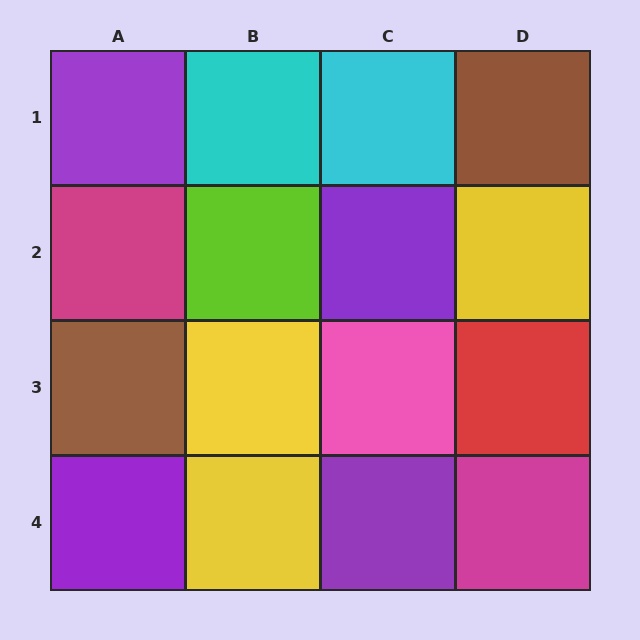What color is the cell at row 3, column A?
Brown.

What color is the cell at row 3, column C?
Pink.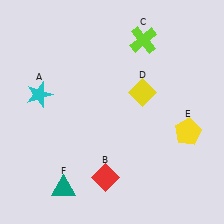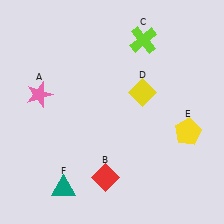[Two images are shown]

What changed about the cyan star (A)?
In Image 1, A is cyan. In Image 2, it changed to pink.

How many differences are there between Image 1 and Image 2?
There is 1 difference between the two images.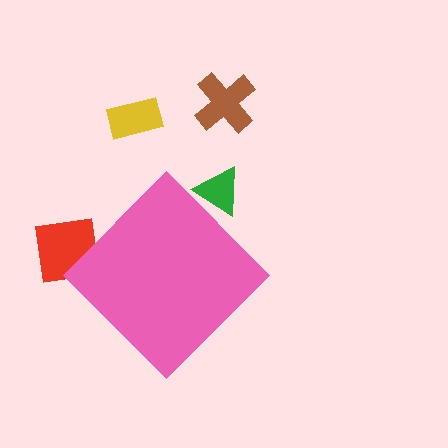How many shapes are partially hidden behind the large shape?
2 shapes are partially hidden.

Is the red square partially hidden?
Yes, the red square is partially hidden behind the pink diamond.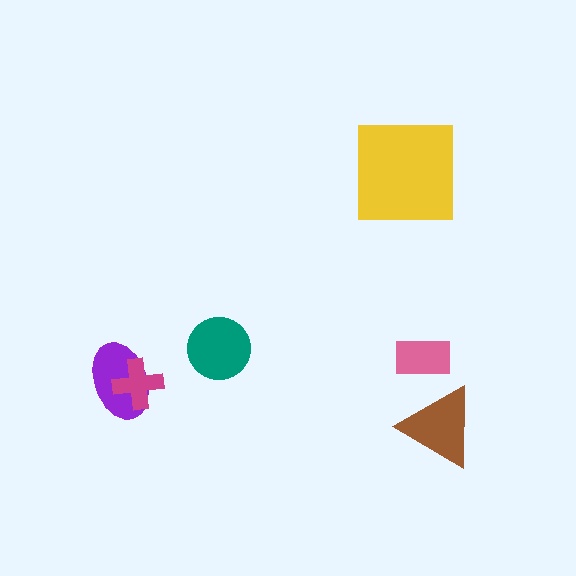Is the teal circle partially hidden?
No, no other shape covers it.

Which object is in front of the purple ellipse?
The magenta cross is in front of the purple ellipse.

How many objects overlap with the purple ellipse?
1 object overlaps with the purple ellipse.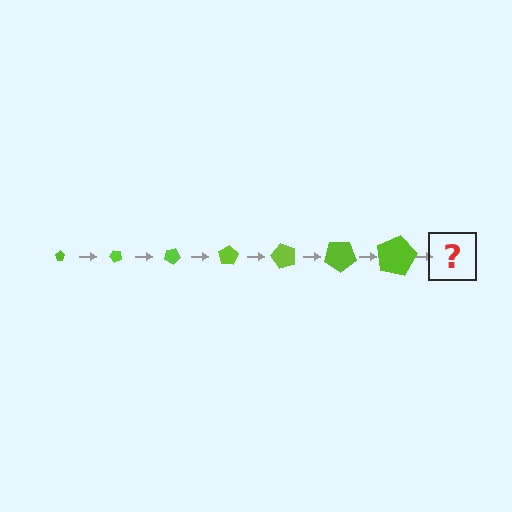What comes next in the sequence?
The next element should be a pentagon, larger than the previous one and rotated 350 degrees from the start.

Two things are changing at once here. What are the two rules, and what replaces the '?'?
The two rules are that the pentagon grows larger each step and it rotates 50 degrees each step. The '?' should be a pentagon, larger than the previous one and rotated 350 degrees from the start.